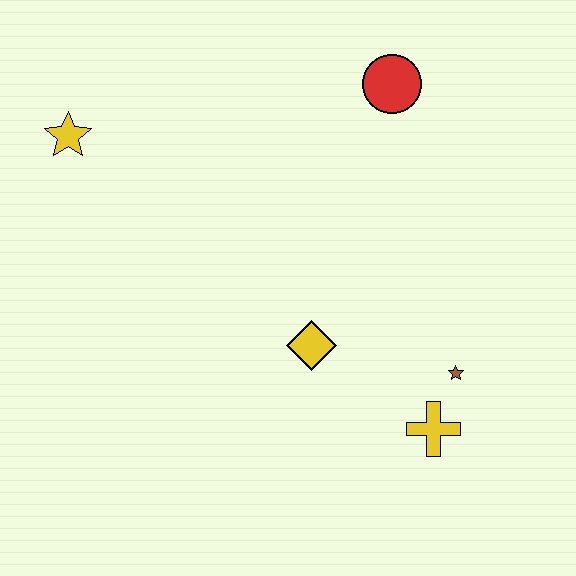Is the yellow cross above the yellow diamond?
No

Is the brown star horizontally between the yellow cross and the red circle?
No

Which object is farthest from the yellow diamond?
The yellow star is farthest from the yellow diamond.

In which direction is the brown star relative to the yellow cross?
The brown star is above the yellow cross.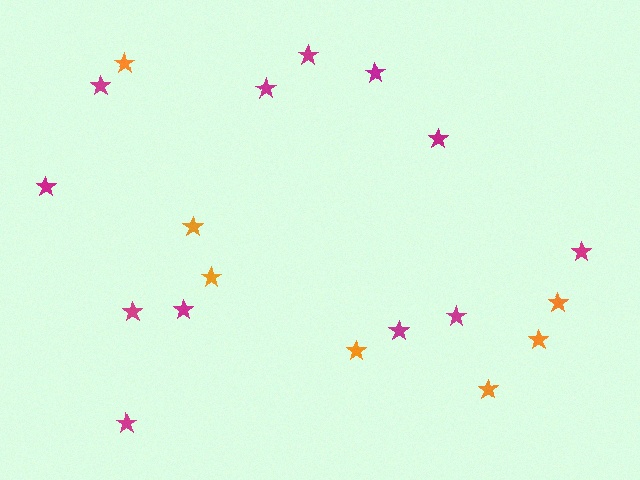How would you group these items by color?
There are 2 groups: one group of magenta stars (12) and one group of orange stars (7).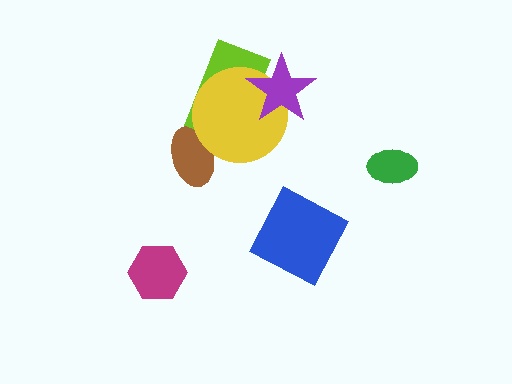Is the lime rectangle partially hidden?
Yes, it is partially covered by another shape.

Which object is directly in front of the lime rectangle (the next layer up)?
The yellow circle is directly in front of the lime rectangle.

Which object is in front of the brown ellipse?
The yellow circle is in front of the brown ellipse.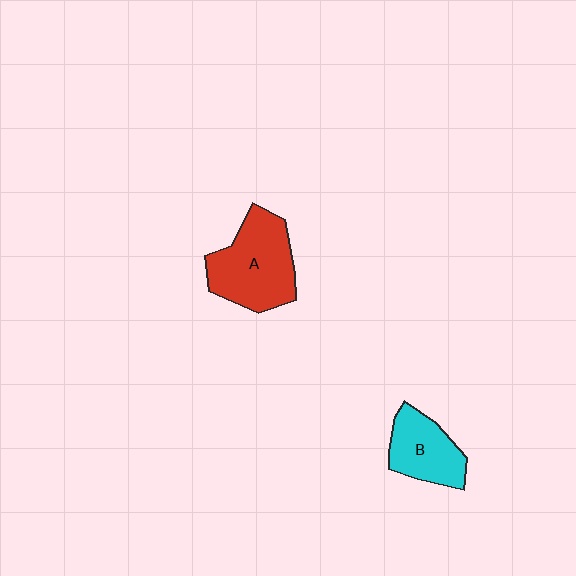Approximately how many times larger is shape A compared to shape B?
Approximately 1.5 times.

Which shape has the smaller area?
Shape B (cyan).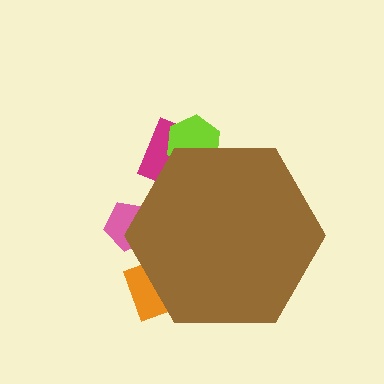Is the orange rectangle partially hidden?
Yes, the orange rectangle is partially hidden behind the brown hexagon.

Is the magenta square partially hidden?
Yes, the magenta square is partially hidden behind the brown hexagon.